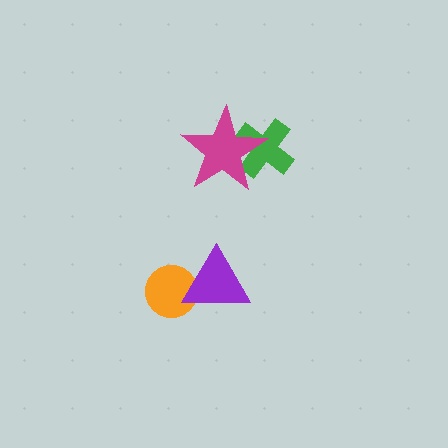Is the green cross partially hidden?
Yes, it is partially covered by another shape.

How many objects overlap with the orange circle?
1 object overlaps with the orange circle.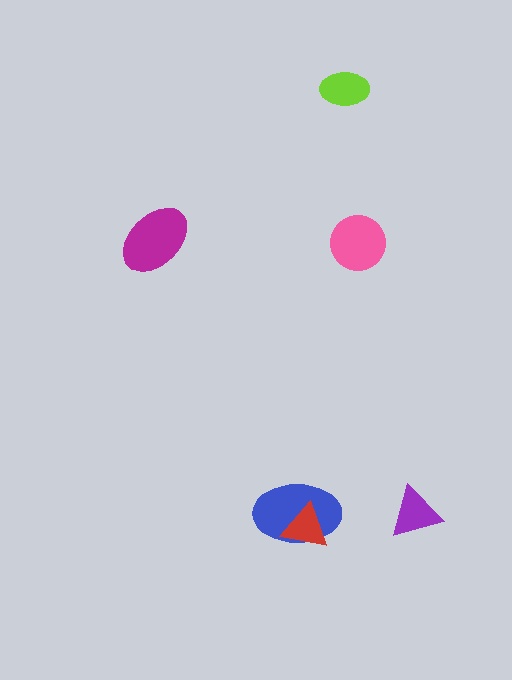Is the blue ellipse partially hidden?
Yes, it is partially covered by another shape.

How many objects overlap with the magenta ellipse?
0 objects overlap with the magenta ellipse.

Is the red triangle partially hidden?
No, no other shape covers it.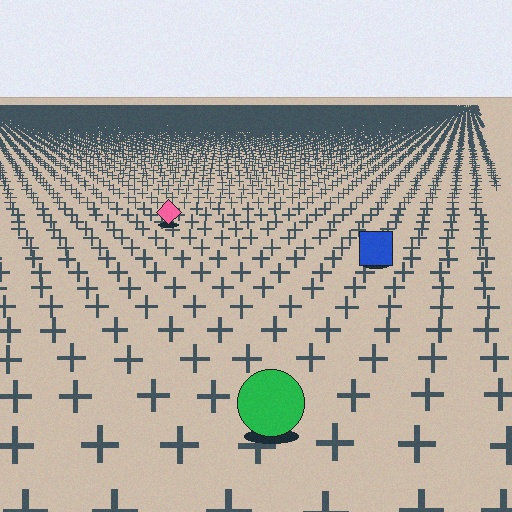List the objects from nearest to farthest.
From nearest to farthest: the green circle, the blue square, the pink diamond.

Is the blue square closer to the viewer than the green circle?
No. The green circle is closer — you can tell from the texture gradient: the ground texture is coarser near it.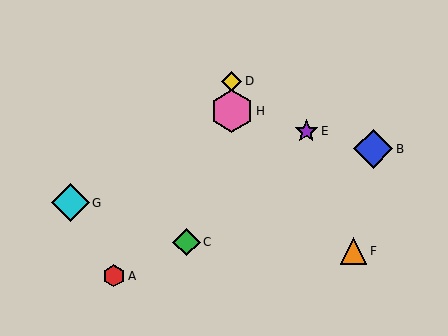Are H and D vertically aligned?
Yes, both are at x≈232.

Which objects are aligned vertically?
Objects D, H are aligned vertically.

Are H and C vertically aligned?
No, H is at x≈232 and C is at x≈187.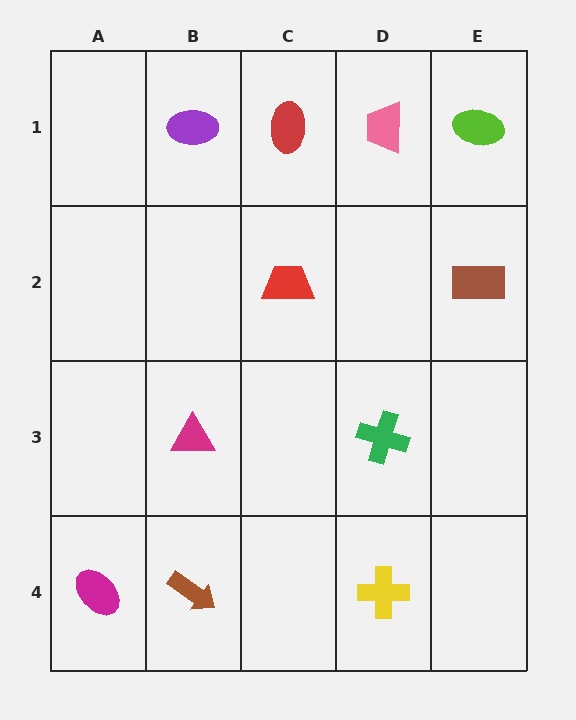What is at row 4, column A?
A magenta ellipse.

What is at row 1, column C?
A red ellipse.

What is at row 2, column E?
A brown rectangle.